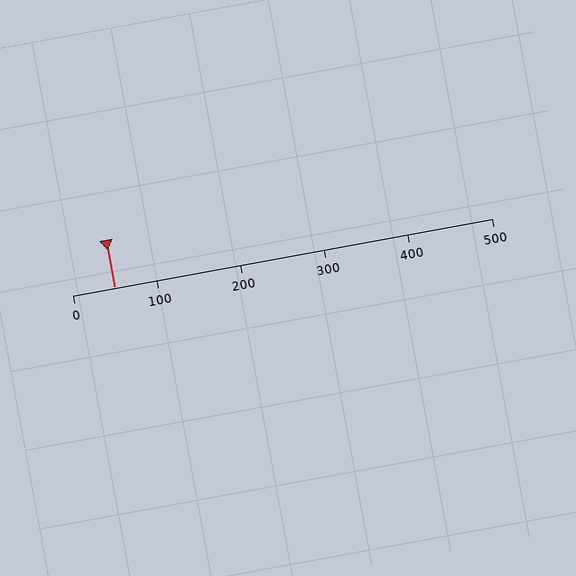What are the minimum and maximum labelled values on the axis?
The axis runs from 0 to 500.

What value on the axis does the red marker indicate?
The marker indicates approximately 50.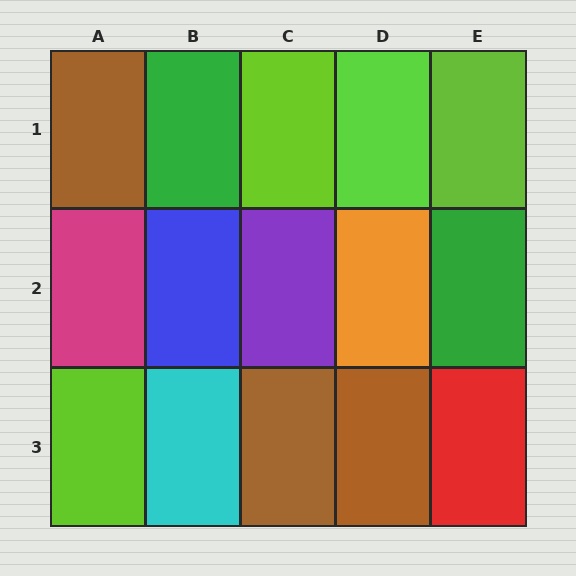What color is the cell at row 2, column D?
Orange.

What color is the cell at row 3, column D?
Brown.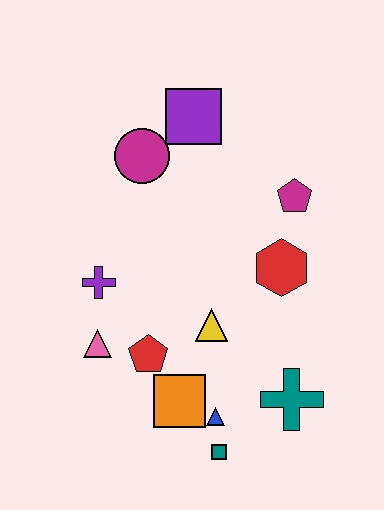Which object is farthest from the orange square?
The purple square is farthest from the orange square.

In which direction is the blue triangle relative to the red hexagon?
The blue triangle is below the red hexagon.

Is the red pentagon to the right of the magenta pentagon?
No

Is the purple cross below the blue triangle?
No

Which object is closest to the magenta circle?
The purple square is closest to the magenta circle.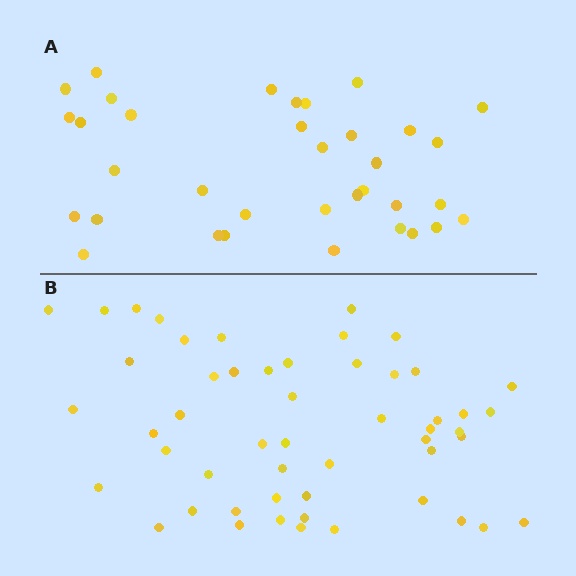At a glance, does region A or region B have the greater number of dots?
Region B (the bottom region) has more dots.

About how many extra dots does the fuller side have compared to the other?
Region B has approximately 15 more dots than region A.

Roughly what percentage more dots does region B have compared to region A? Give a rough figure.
About 50% more.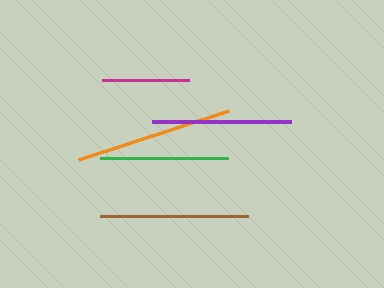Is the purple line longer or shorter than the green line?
The purple line is longer than the green line.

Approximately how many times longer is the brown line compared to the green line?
The brown line is approximately 1.2 times the length of the green line.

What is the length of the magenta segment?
The magenta segment is approximately 88 pixels long.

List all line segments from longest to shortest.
From longest to shortest: orange, brown, purple, green, magenta.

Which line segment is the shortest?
The magenta line is the shortest at approximately 88 pixels.